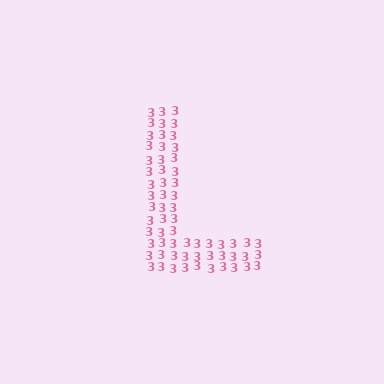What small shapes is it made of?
It is made of small digit 3's.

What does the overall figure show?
The overall figure shows the letter L.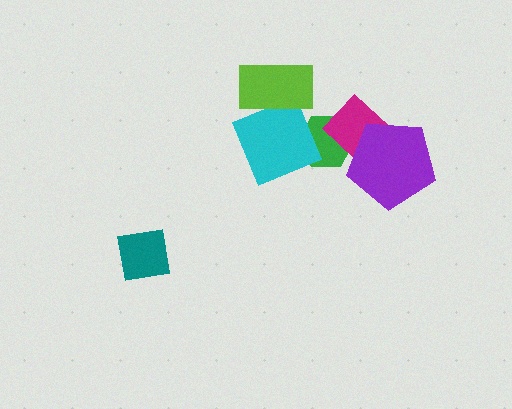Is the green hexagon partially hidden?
Yes, it is partially covered by another shape.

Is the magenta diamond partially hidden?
Yes, it is partially covered by another shape.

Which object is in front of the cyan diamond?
The lime rectangle is in front of the cyan diamond.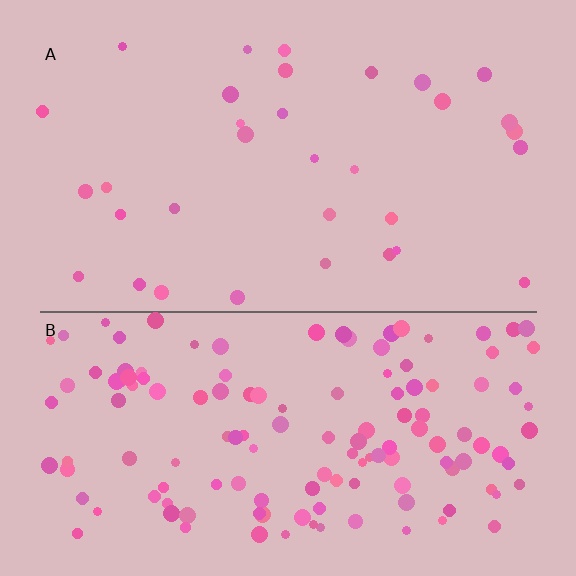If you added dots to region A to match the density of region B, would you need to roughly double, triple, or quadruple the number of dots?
Approximately quadruple.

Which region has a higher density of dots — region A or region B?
B (the bottom).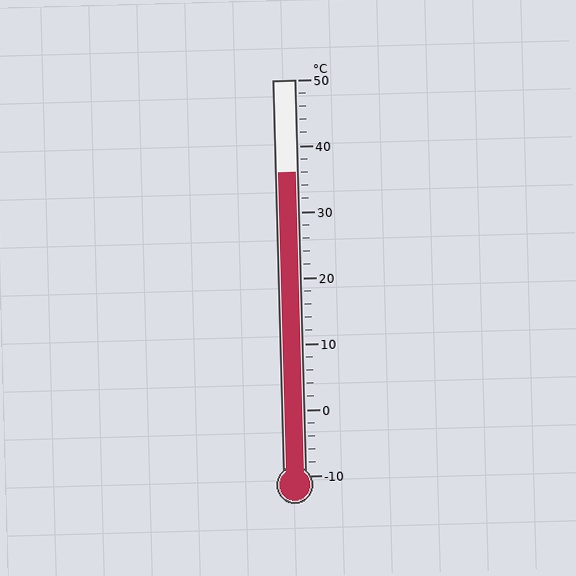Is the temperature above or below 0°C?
The temperature is above 0°C.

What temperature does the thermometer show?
The thermometer shows approximately 36°C.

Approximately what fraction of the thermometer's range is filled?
The thermometer is filled to approximately 75% of its range.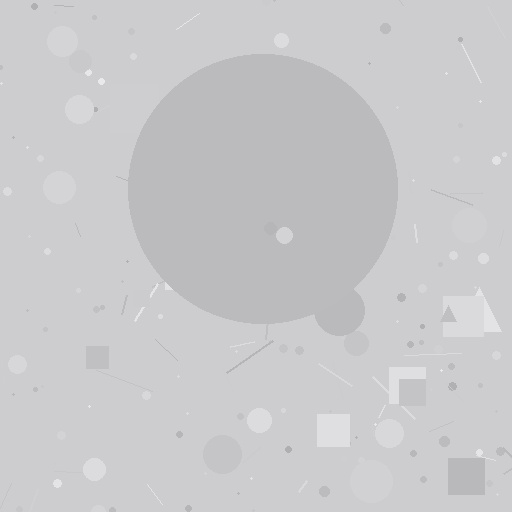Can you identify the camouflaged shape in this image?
The camouflaged shape is a circle.